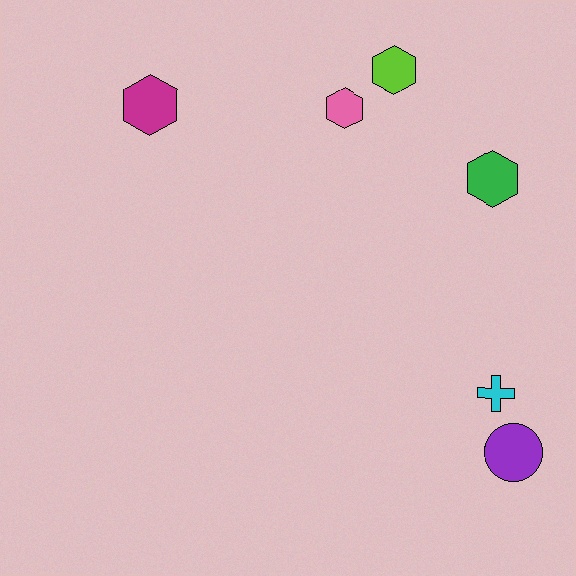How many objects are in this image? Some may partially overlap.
There are 6 objects.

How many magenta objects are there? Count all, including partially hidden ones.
There is 1 magenta object.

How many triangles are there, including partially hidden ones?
There are no triangles.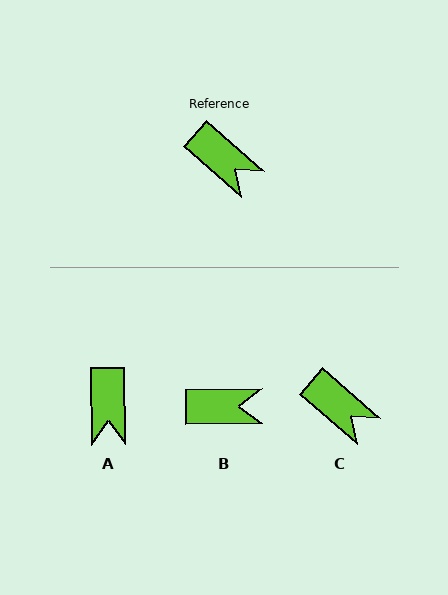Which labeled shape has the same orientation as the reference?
C.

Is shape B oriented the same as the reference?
No, it is off by about 42 degrees.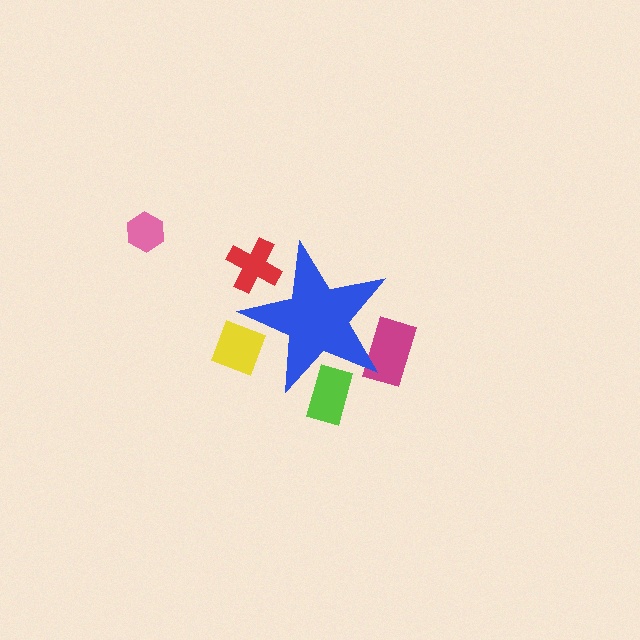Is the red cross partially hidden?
Yes, the red cross is partially hidden behind the blue star.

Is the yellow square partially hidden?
Yes, the yellow square is partially hidden behind the blue star.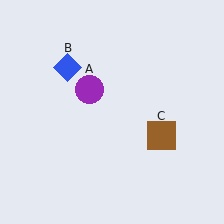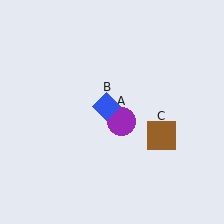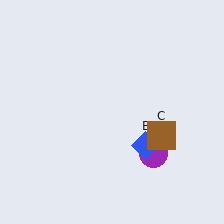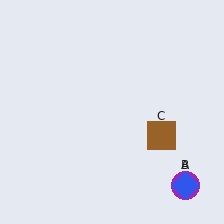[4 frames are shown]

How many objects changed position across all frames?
2 objects changed position: purple circle (object A), blue diamond (object B).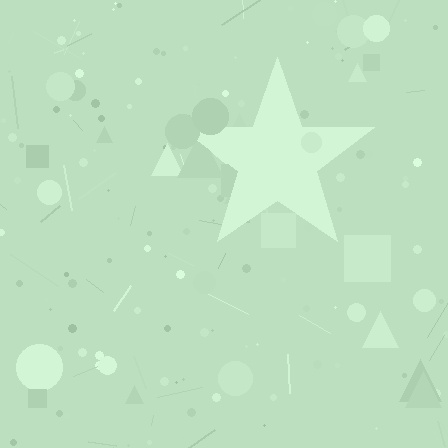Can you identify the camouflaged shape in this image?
The camouflaged shape is a star.